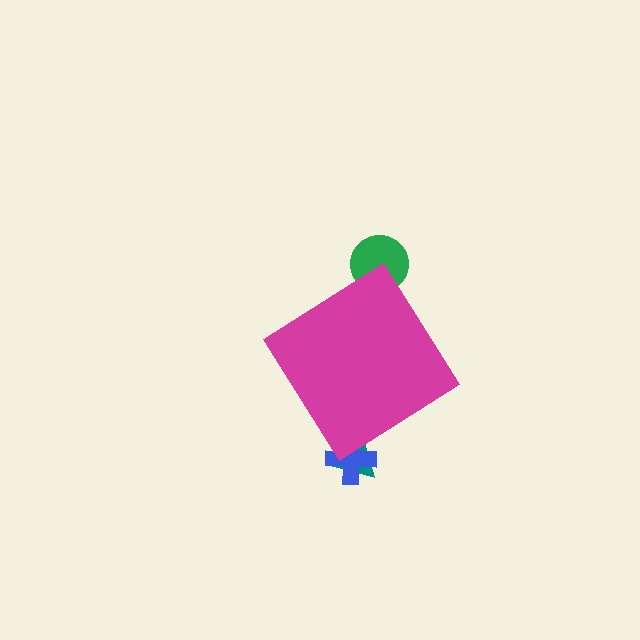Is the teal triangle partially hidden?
Yes, the teal triangle is partially hidden behind the magenta diamond.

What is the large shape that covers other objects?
A magenta diamond.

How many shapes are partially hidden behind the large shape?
3 shapes are partially hidden.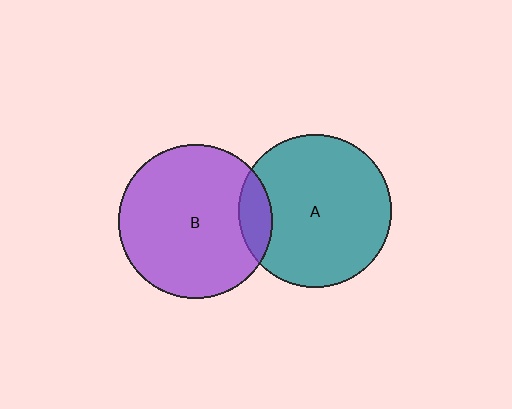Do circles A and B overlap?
Yes.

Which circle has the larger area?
Circle B (purple).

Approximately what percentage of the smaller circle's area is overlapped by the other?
Approximately 10%.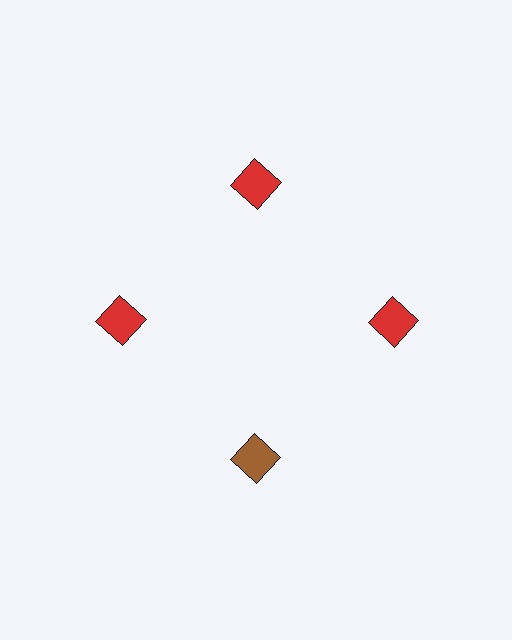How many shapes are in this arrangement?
There are 4 shapes arranged in a ring pattern.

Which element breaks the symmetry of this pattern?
The brown square at roughly the 6 o'clock position breaks the symmetry. All other shapes are red squares.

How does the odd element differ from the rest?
It has a different color: brown instead of red.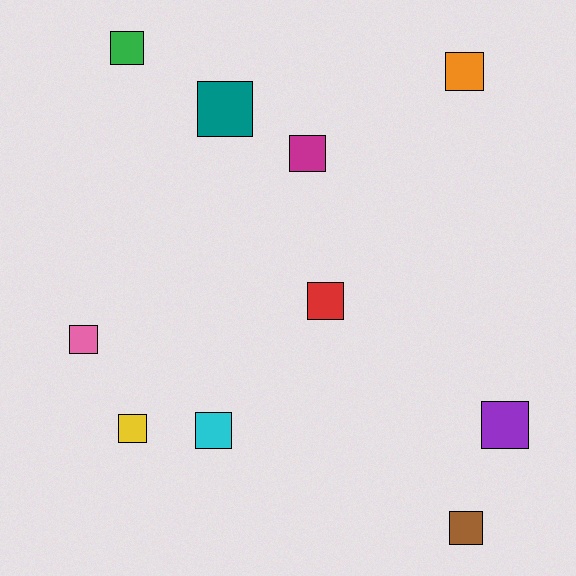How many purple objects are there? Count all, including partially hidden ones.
There is 1 purple object.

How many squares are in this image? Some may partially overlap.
There are 10 squares.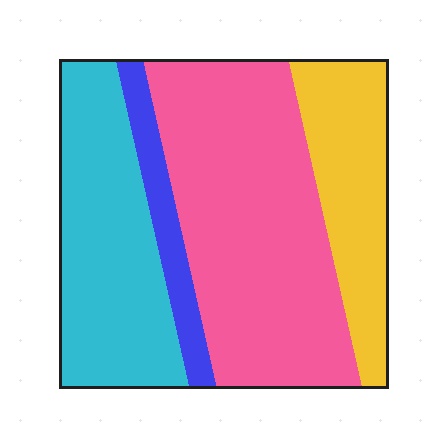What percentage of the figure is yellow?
Yellow covers roughly 20% of the figure.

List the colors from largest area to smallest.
From largest to smallest: pink, cyan, yellow, blue.